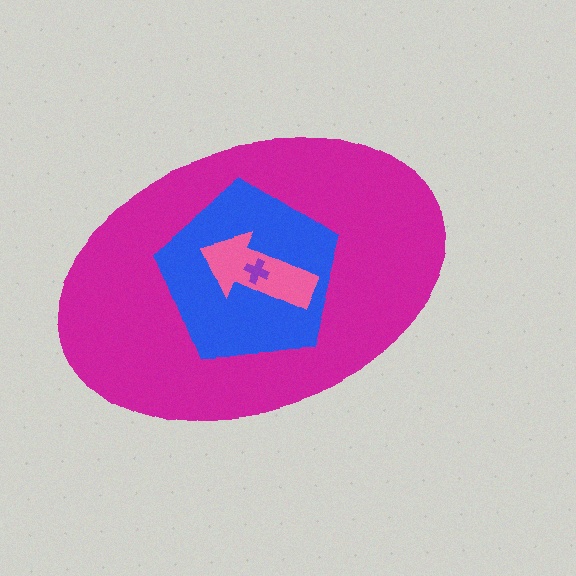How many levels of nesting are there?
4.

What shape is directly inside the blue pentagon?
The pink arrow.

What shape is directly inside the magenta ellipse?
The blue pentagon.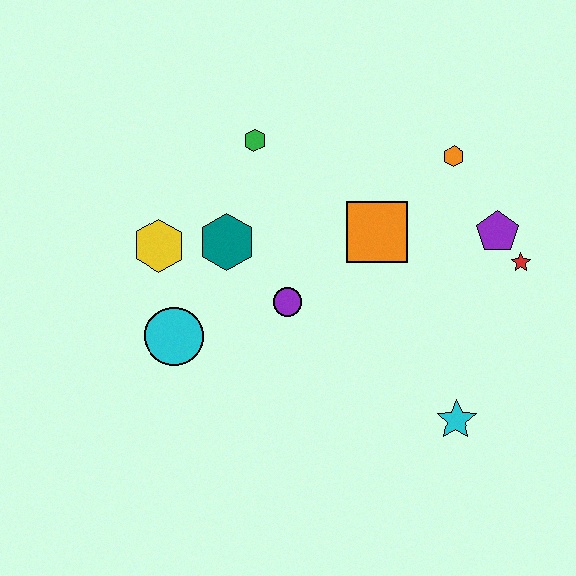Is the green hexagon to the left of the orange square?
Yes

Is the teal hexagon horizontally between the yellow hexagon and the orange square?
Yes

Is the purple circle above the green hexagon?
No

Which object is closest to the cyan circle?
The yellow hexagon is closest to the cyan circle.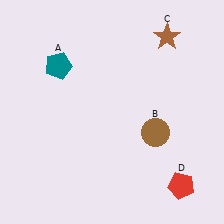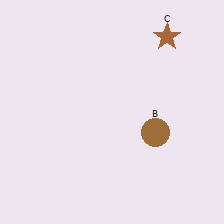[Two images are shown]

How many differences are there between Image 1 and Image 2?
There are 2 differences between the two images.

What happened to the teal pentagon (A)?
The teal pentagon (A) was removed in Image 2. It was in the top-left area of Image 1.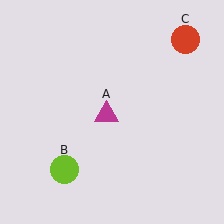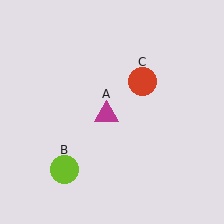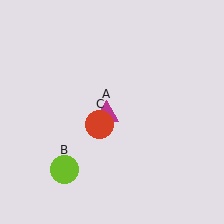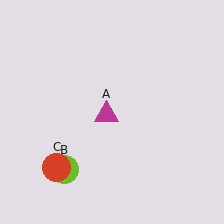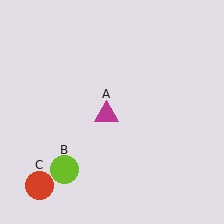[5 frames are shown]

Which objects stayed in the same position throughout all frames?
Magenta triangle (object A) and lime circle (object B) remained stationary.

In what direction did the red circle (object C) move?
The red circle (object C) moved down and to the left.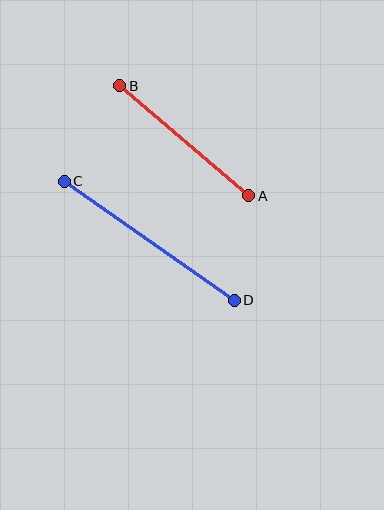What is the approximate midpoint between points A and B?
The midpoint is at approximately (184, 141) pixels.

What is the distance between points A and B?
The distance is approximately 170 pixels.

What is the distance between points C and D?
The distance is approximately 207 pixels.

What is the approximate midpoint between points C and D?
The midpoint is at approximately (149, 241) pixels.